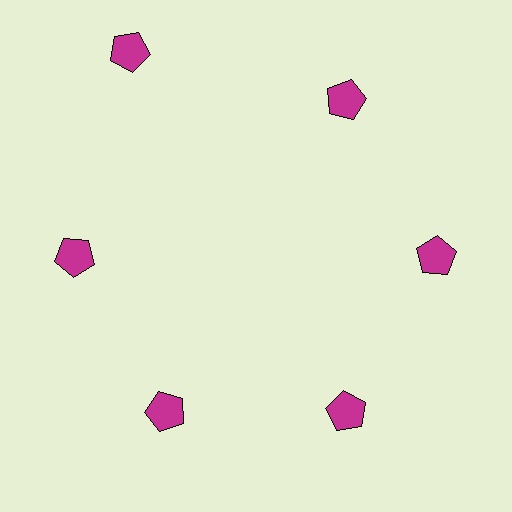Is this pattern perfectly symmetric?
No. The 6 magenta pentagons are arranged in a ring, but one element near the 11 o'clock position is pushed outward from the center, breaking the 6-fold rotational symmetry.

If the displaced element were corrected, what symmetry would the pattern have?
It would have 6-fold rotational symmetry — the pattern would map onto itself every 60 degrees.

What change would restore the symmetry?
The symmetry would be restored by moving it inward, back onto the ring so that all 6 pentagons sit at equal angles and equal distance from the center.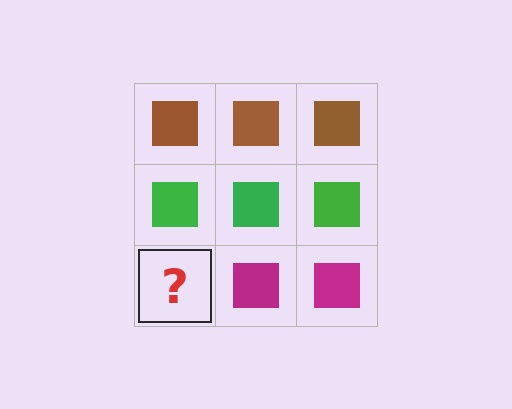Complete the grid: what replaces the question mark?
The question mark should be replaced with a magenta square.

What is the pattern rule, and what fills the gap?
The rule is that each row has a consistent color. The gap should be filled with a magenta square.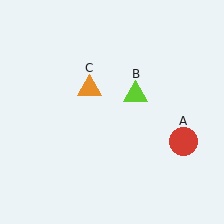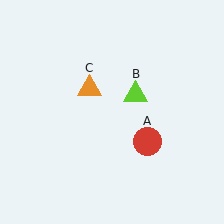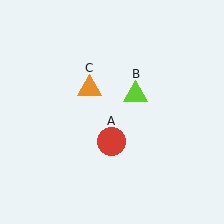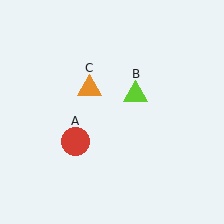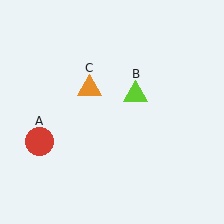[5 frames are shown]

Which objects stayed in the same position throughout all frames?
Lime triangle (object B) and orange triangle (object C) remained stationary.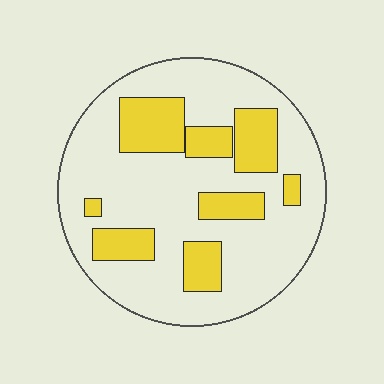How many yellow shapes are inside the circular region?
8.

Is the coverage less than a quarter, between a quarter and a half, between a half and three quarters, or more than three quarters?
Between a quarter and a half.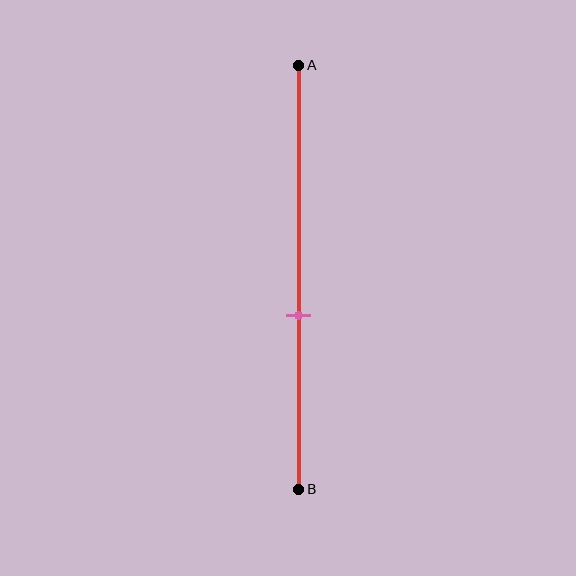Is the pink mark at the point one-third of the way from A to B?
No, the mark is at about 60% from A, not at the 33% one-third point.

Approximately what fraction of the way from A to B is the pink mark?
The pink mark is approximately 60% of the way from A to B.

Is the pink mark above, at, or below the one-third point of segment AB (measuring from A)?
The pink mark is below the one-third point of segment AB.